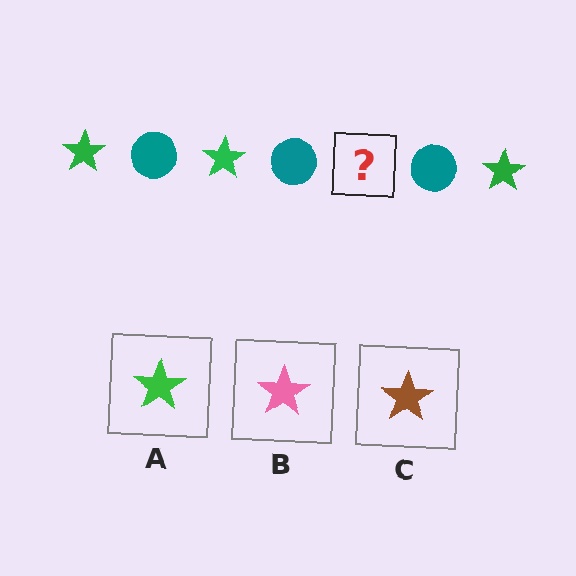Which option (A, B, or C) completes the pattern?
A.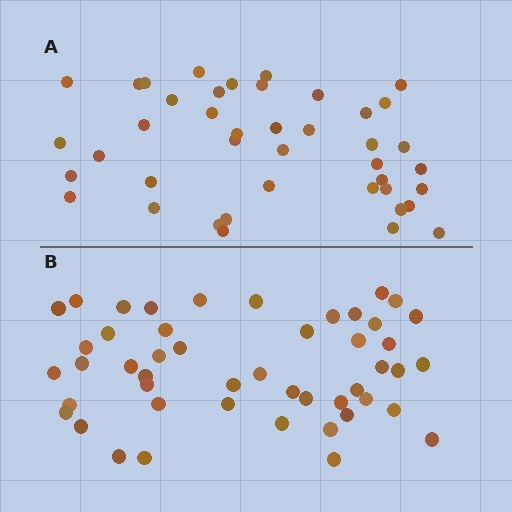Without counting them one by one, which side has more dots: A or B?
Region B (the bottom region) has more dots.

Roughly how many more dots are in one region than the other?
Region B has about 6 more dots than region A.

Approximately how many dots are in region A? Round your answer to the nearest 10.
About 40 dots. (The exact count is 42, which rounds to 40.)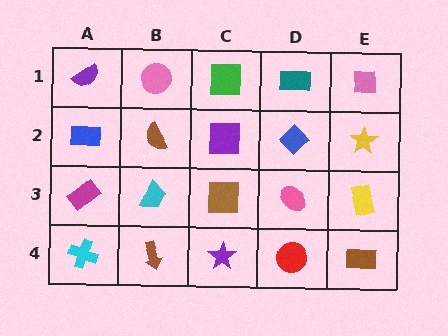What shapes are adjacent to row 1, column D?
A blue diamond (row 2, column D), a green square (row 1, column C), a pink square (row 1, column E).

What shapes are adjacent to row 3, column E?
A yellow star (row 2, column E), a brown rectangle (row 4, column E), a pink ellipse (row 3, column D).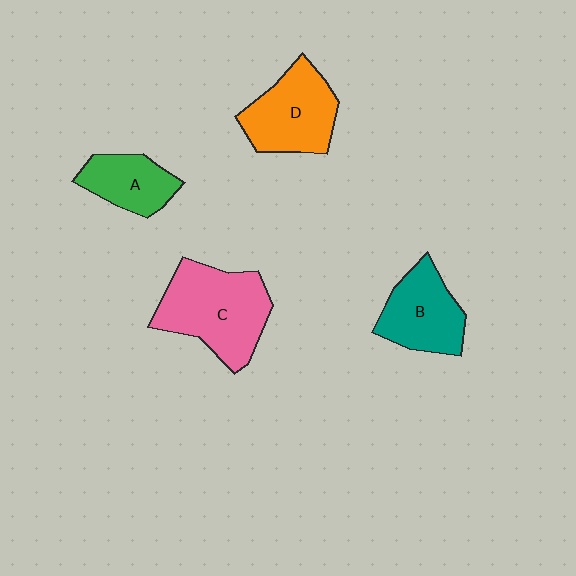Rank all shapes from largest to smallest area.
From largest to smallest: C (pink), D (orange), B (teal), A (green).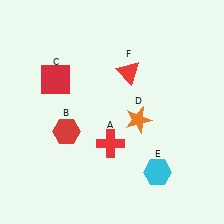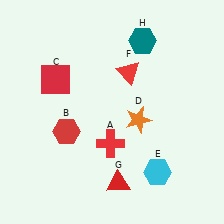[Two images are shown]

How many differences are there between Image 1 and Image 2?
There are 2 differences between the two images.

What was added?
A red triangle (G), a teal hexagon (H) were added in Image 2.